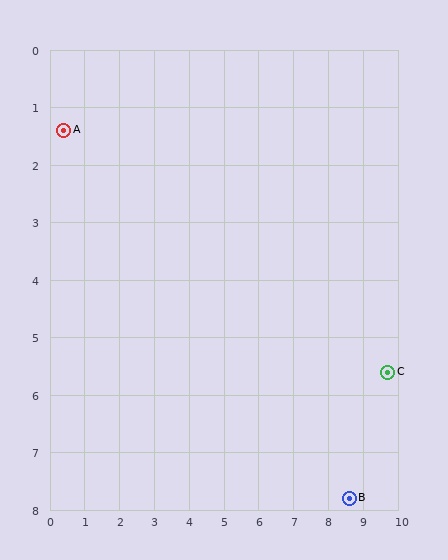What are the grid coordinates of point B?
Point B is at approximately (8.6, 7.8).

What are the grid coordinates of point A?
Point A is at approximately (0.4, 1.4).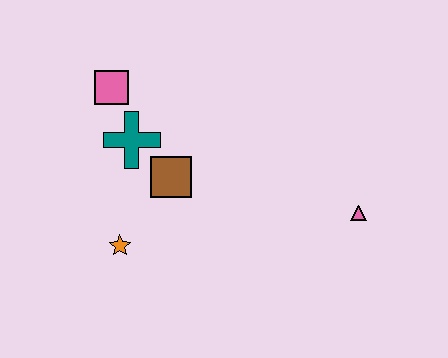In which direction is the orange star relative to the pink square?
The orange star is below the pink square.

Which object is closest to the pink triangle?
The brown square is closest to the pink triangle.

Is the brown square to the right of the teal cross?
Yes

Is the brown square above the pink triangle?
Yes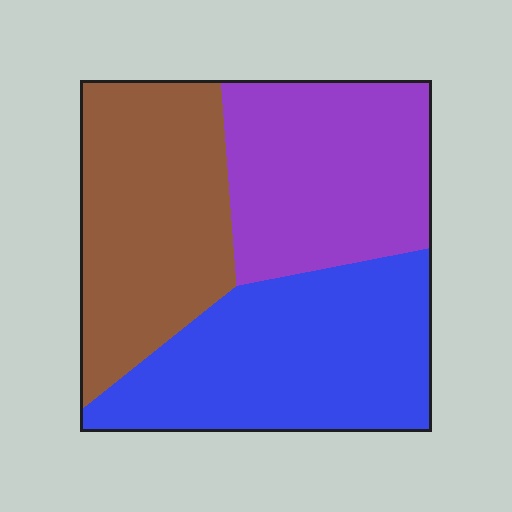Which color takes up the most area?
Blue, at roughly 35%.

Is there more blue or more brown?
Blue.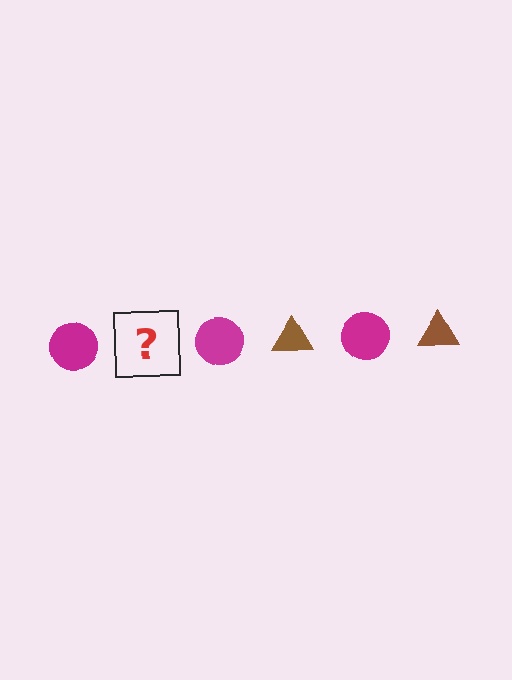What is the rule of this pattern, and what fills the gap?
The rule is that the pattern alternates between magenta circle and brown triangle. The gap should be filled with a brown triangle.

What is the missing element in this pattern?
The missing element is a brown triangle.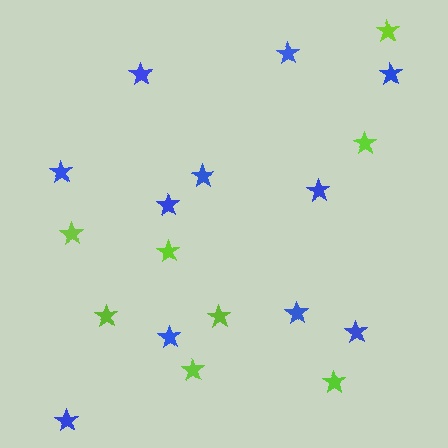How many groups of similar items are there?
There are 2 groups: one group of blue stars (11) and one group of lime stars (8).